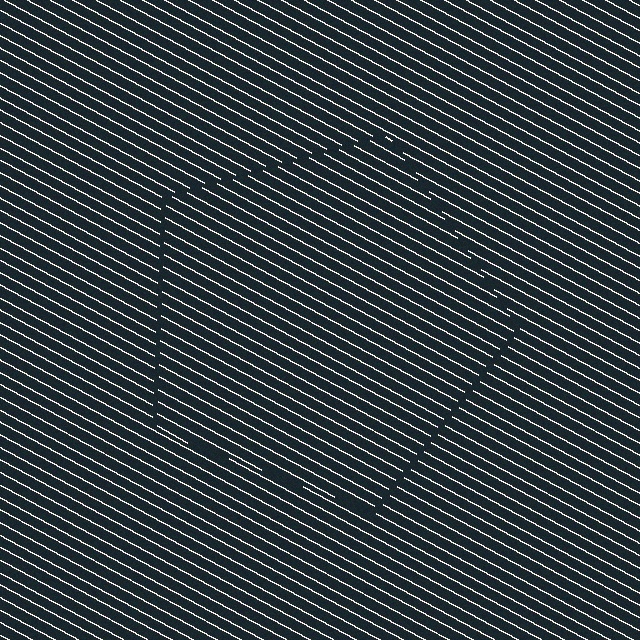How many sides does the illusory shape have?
5 sides — the line-ends trace a pentagon.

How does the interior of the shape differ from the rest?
The interior of the shape contains the same grating, shifted by half a period — the contour is defined by the phase discontinuity where line-ends from the inner and outer gratings abut.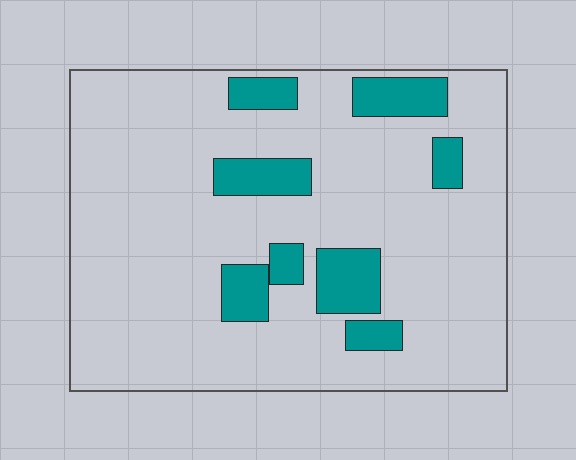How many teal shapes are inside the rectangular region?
8.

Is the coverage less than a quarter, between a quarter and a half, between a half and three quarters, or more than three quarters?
Less than a quarter.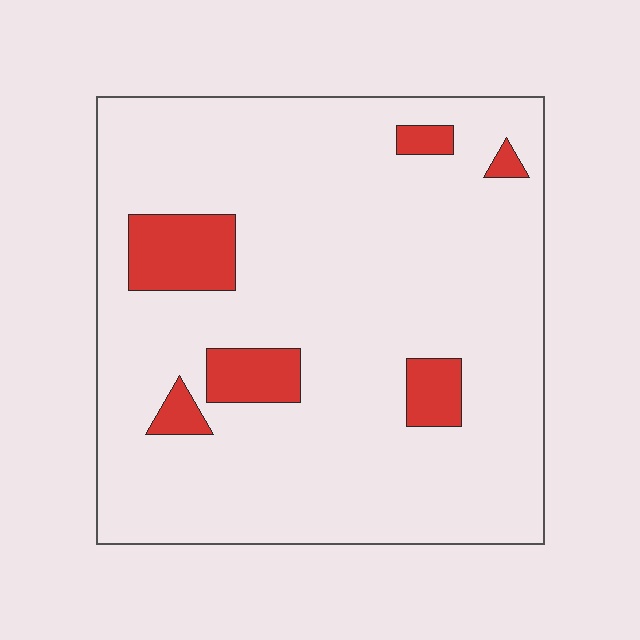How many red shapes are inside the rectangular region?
6.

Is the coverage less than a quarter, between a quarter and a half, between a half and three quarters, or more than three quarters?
Less than a quarter.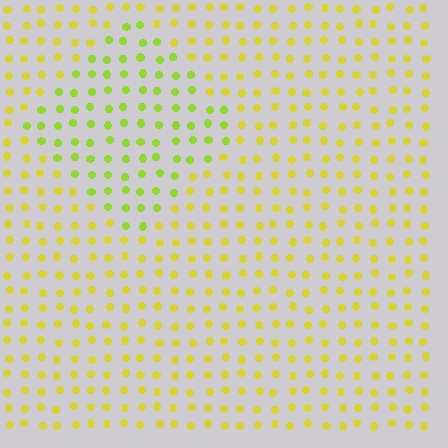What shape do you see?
I see a diamond.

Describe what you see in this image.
The image is filled with small yellow elements in a uniform arrangement. A diamond-shaped region is visible where the elements are tinted to a slightly different hue, forming a subtle color boundary.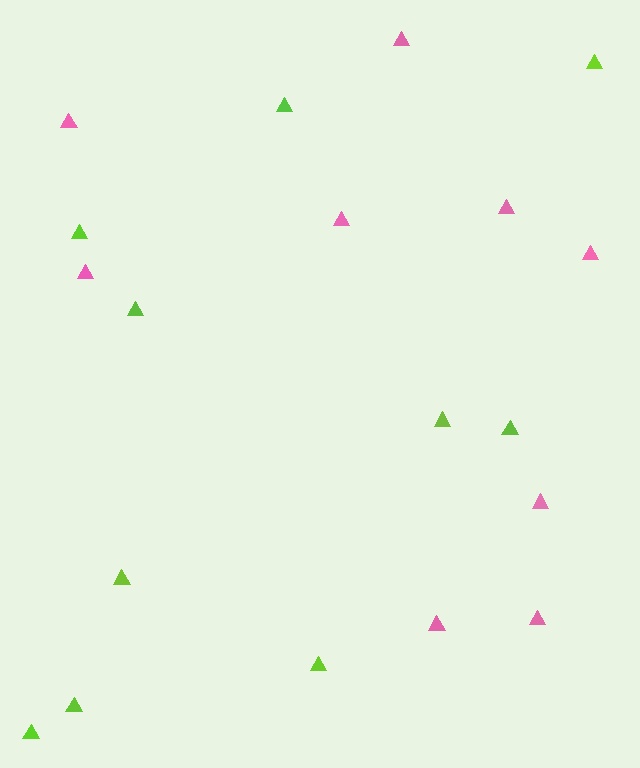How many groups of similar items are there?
There are 2 groups: one group of pink triangles (9) and one group of lime triangles (10).